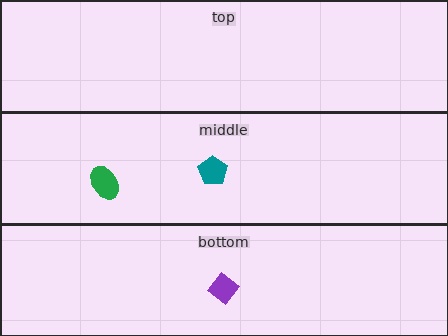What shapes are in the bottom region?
The purple diamond.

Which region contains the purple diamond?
The bottom region.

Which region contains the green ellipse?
The middle region.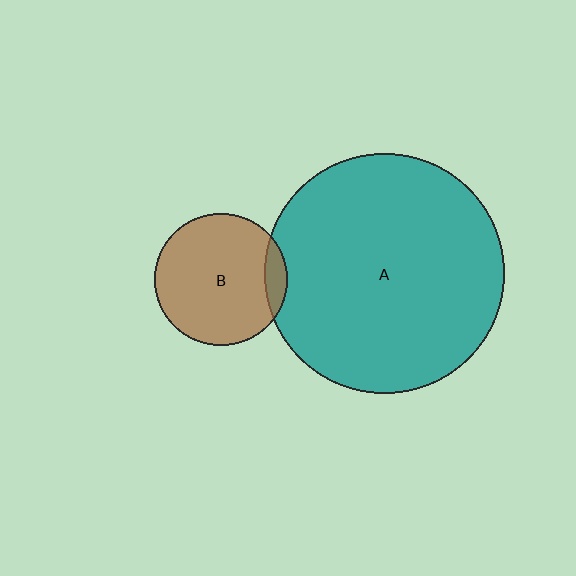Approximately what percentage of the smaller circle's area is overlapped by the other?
Approximately 10%.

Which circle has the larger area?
Circle A (teal).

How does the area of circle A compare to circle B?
Approximately 3.3 times.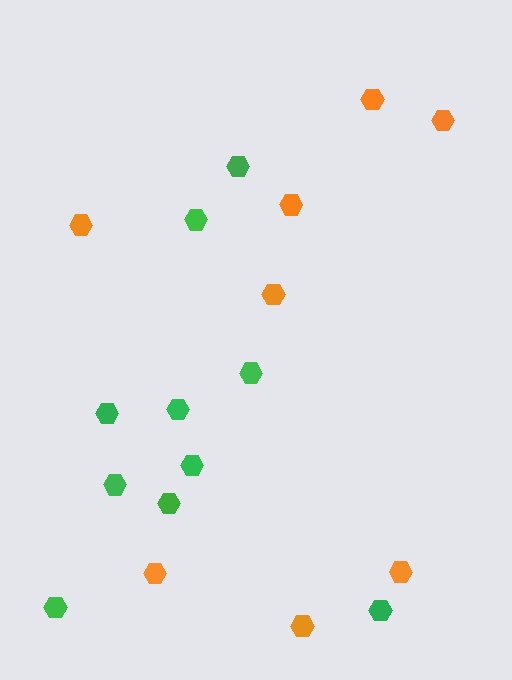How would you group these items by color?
There are 2 groups: one group of orange hexagons (8) and one group of green hexagons (10).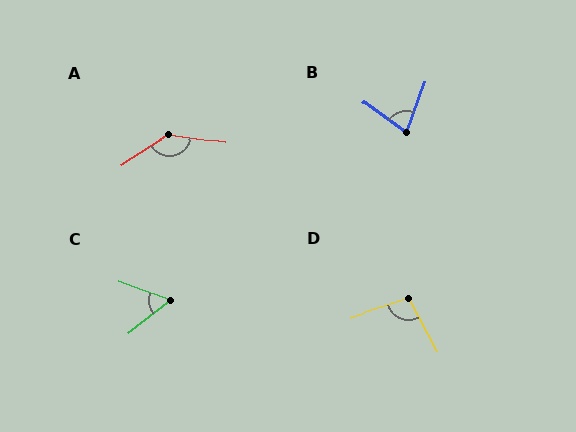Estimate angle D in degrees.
Approximately 99 degrees.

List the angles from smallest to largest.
C (59°), B (74°), D (99°), A (139°).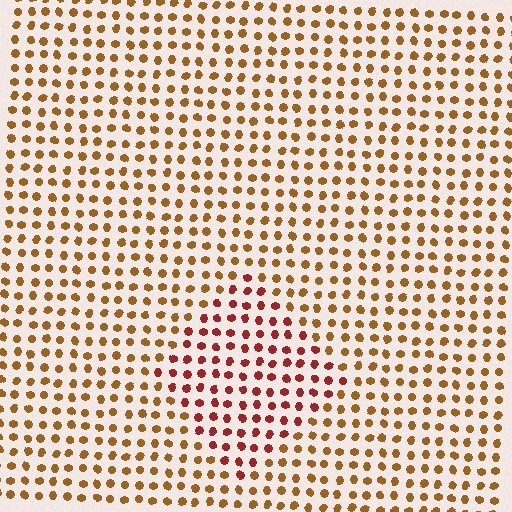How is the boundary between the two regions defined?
The boundary is defined purely by a slight shift in hue (about 36 degrees). Spacing, size, and orientation are identical on both sides.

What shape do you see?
I see a diamond.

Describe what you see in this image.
The image is filled with small brown elements in a uniform arrangement. A diamond-shaped region is visible where the elements are tinted to a slightly different hue, forming a subtle color boundary.